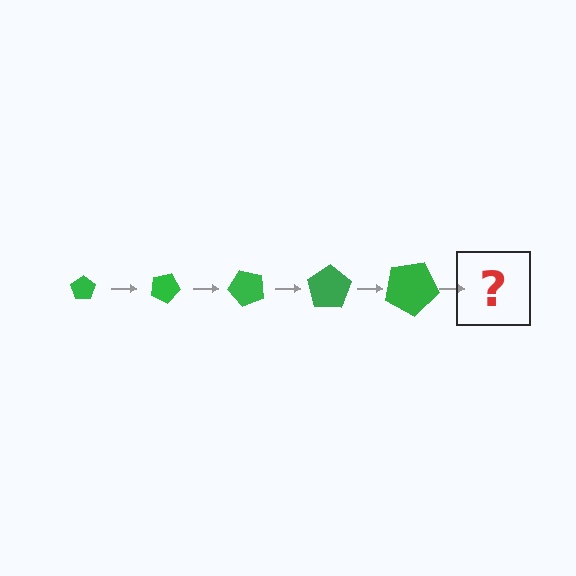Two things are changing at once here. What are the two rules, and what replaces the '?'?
The two rules are that the pentagon grows larger each step and it rotates 25 degrees each step. The '?' should be a pentagon, larger than the previous one and rotated 125 degrees from the start.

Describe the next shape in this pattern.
It should be a pentagon, larger than the previous one and rotated 125 degrees from the start.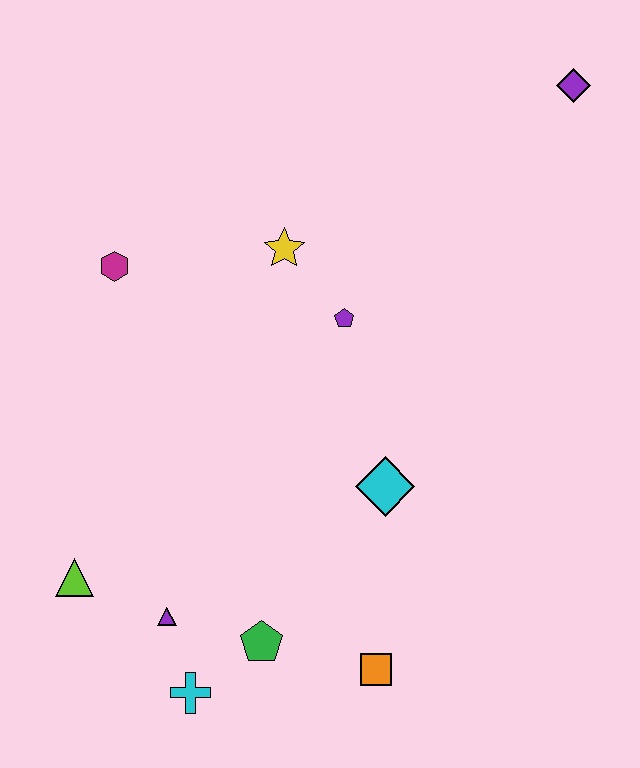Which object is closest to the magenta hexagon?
The yellow star is closest to the magenta hexagon.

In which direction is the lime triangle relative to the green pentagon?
The lime triangle is to the left of the green pentagon.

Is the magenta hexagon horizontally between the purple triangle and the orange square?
No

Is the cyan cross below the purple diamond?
Yes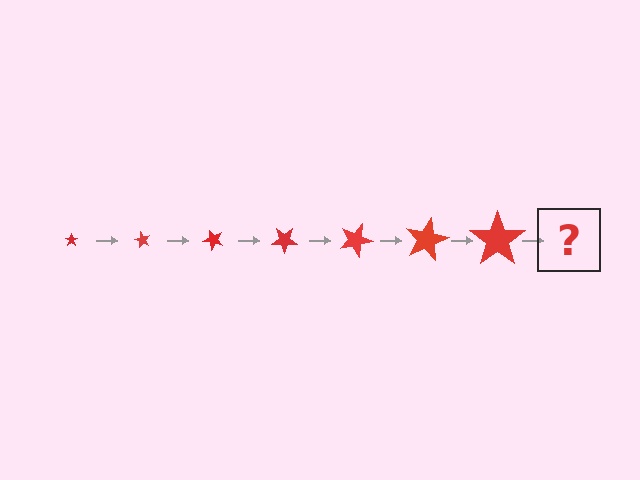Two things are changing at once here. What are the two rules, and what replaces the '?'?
The two rules are that the star grows larger each step and it rotates 60 degrees each step. The '?' should be a star, larger than the previous one and rotated 420 degrees from the start.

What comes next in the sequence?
The next element should be a star, larger than the previous one and rotated 420 degrees from the start.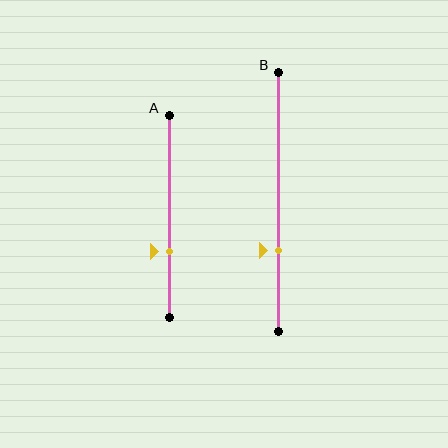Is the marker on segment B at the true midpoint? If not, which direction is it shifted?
No, the marker on segment B is shifted downward by about 19% of the segment length.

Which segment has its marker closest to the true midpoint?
Segment A has its marker closest to the true midpoint.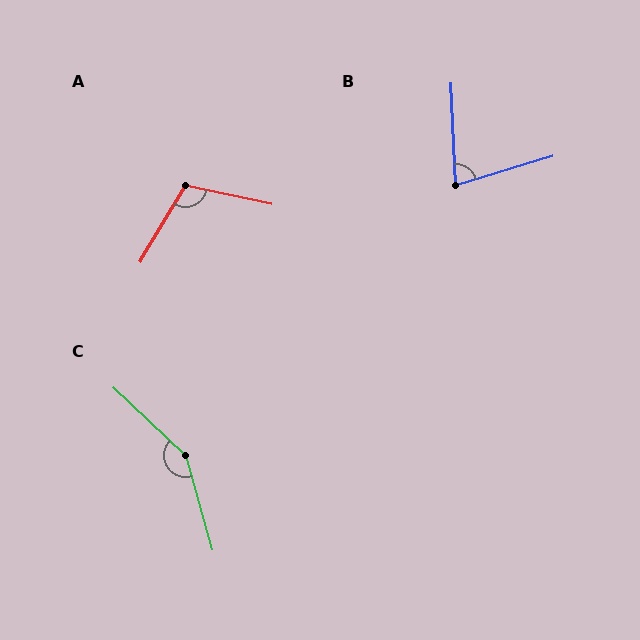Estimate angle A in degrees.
Approximately 109 degrees.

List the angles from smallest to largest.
B (76°), A (109°), C (149°).